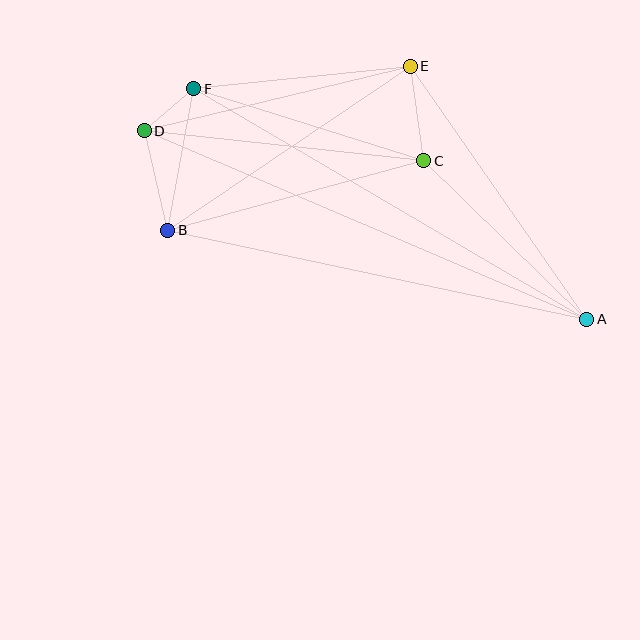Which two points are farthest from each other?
Points A and D are farthest from each other.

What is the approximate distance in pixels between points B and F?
The distance between B and F is approximately 144 pixels.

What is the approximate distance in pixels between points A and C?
The distance between A and C is approximately 227 pixels.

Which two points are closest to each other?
Points D and F are closest to each other.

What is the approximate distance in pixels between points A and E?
The distance between A and E is approximately 308 pixels.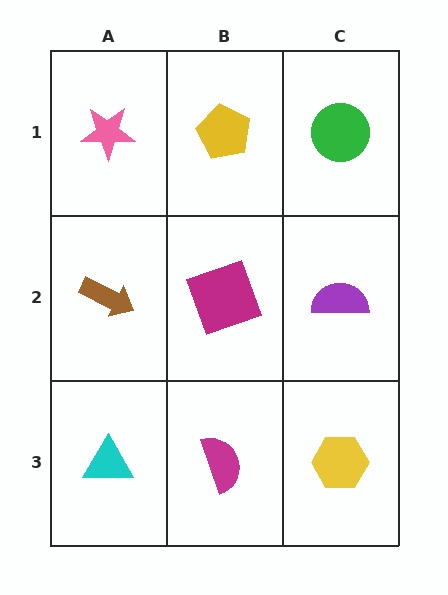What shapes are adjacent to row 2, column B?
A yellow pentagon (row 1, column B), a magenta semicircle (row 3, column B), a brown arrow (row 2, column A), a purple semicircle (row 2, column C).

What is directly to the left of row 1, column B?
A pink star.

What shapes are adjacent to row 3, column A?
A brown arrow (row 2, column A), a magenta semicircle (row 3, column B).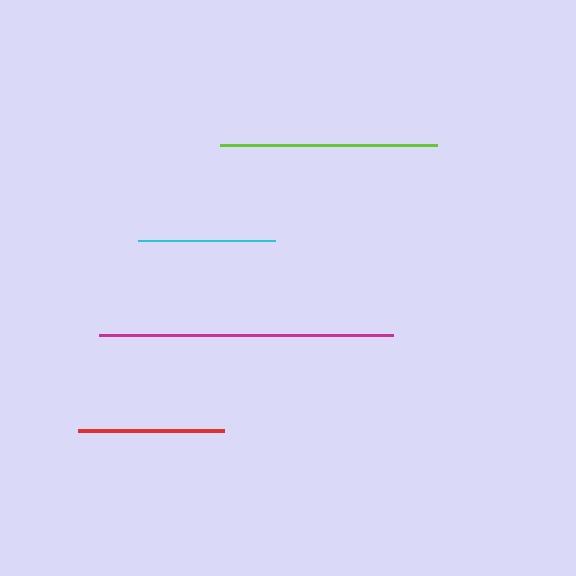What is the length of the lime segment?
The lime segment is approximately 218 pixels long.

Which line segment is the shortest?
The cyan line is the shortest at approximately 137 pixels.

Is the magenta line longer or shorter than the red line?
The magenta line is longer than the red line.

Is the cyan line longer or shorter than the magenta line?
The magenta line is longer than the cyan line.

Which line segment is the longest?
The magenta line is the longest at approximately 294 pixels.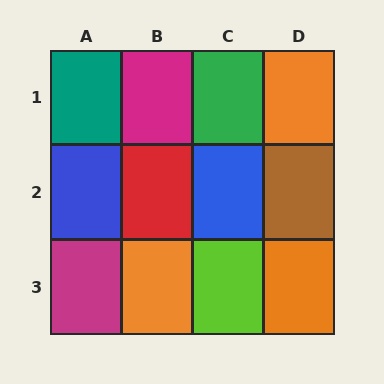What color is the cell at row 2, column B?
Red.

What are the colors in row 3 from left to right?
Magenta, orange, lime, orange.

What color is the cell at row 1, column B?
Magenta.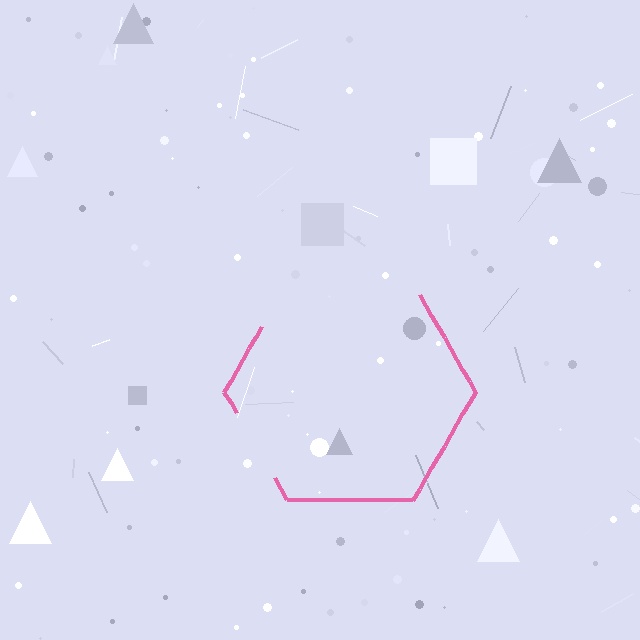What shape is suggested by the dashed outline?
The dashed outline suggests a hexagon.